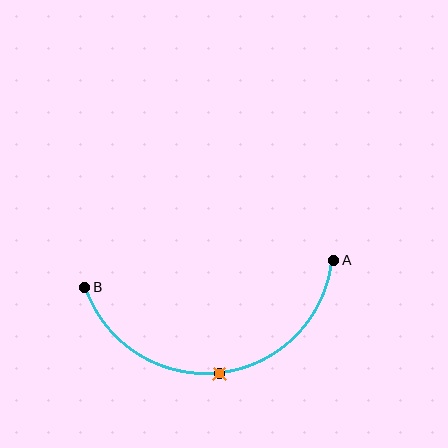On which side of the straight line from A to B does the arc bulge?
The arc bulges below the straight line connecting A and B.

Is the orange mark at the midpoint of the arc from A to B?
Yes. The orange mark lies on the arc at equal arc-length from both A and B — it is the arc midpoint.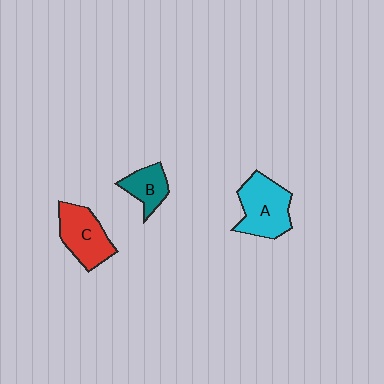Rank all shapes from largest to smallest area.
From largest to smallest: A (cyan), C (red), B (teal).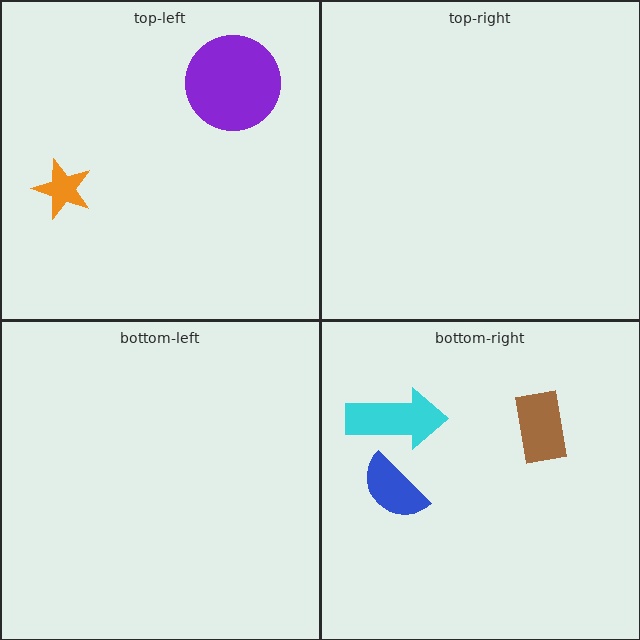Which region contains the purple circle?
The top-left region.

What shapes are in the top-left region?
The orange star, the purple circle.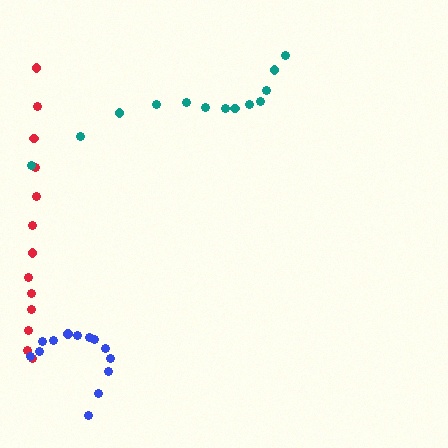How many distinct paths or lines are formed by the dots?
There are 3 distinct paths.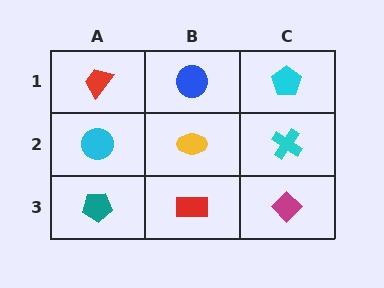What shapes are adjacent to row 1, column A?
A cyan circle (row 2, column A), a blue circle (row 1, column B).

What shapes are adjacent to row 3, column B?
A yellow ellipse (row 2, column B), a teal pentagon (row 3, column A), a magenta diamond (row 3, column C).